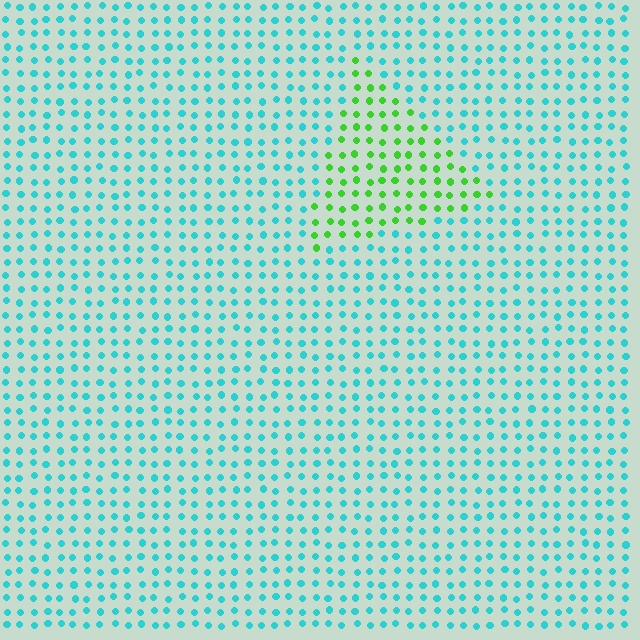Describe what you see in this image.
The image is filled with small cyan elements in a uniform arrangement. A triangle-shaped region is visible where the elements are tinted to a slightly different hue, forming a subtle color boundary.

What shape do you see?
I see a triangle.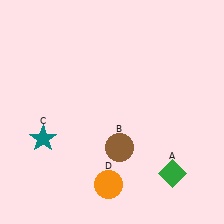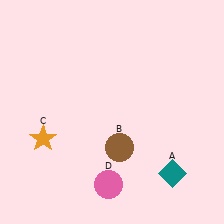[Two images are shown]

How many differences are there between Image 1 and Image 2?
There are 3 differences between the two images.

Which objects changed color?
A changed from green to teal. C changed from teal to orange. D changed from orange to pink.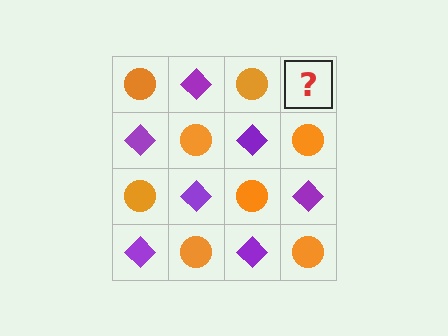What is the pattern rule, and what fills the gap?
The rule is that it alternates orange circle and purple diamond in a checkerboard pattern. The gap should be filled with a purple diamond.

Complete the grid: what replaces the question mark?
The question mark should be replaced with a purple diamond.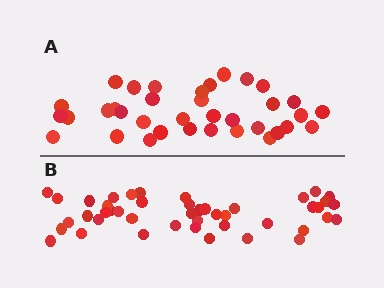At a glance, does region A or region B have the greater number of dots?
Region B (the bottom region) has more dots.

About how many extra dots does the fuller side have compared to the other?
Region B has roughly 8 or so more dots than region A.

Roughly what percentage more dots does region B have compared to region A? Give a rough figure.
About 25% more.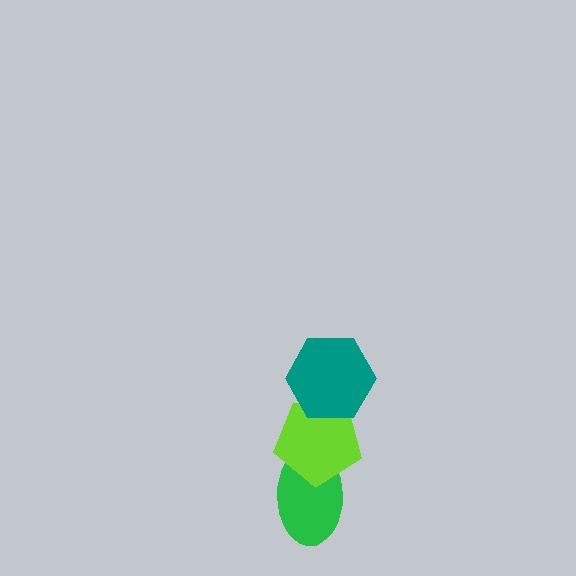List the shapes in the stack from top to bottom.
From top to bottom: the teal hexagon, the lime pentagon, the green ellipse.